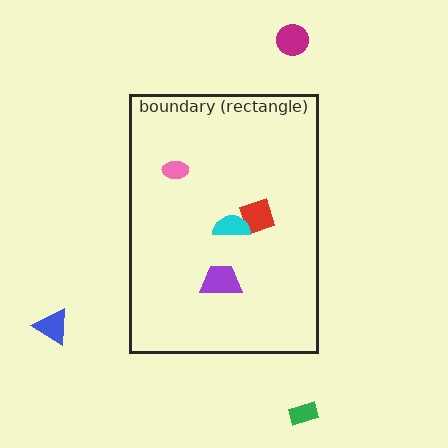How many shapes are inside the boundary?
4 inside, 3 outside.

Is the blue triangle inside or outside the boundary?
Outside.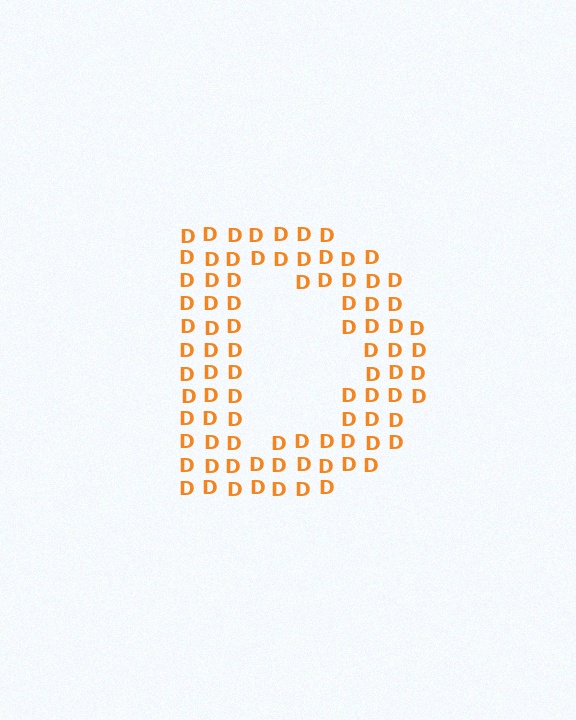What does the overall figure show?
The overall figure shows the letter D.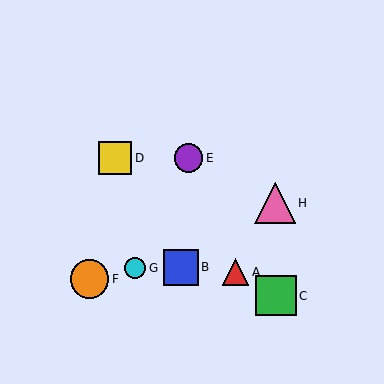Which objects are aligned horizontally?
Objects D, E are aligned horizontally.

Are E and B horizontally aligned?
No, E is at y≈158 and B is at y≈267.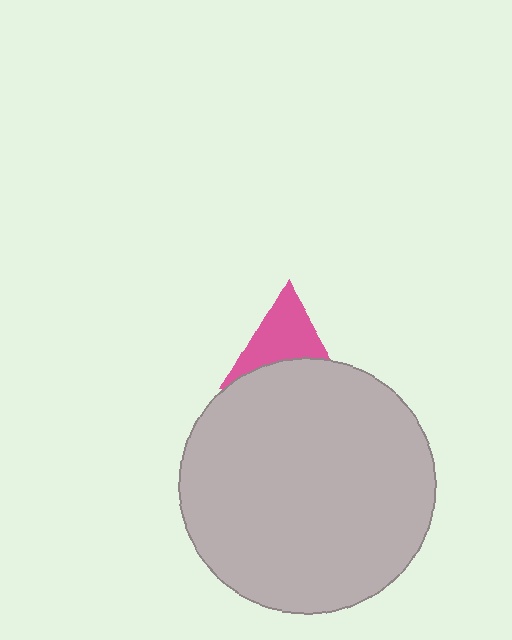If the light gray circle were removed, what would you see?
You would see the complete pink triangle.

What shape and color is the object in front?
The object in front is a light gray circle.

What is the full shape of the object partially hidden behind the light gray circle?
The partially hidden object is a pink triangle.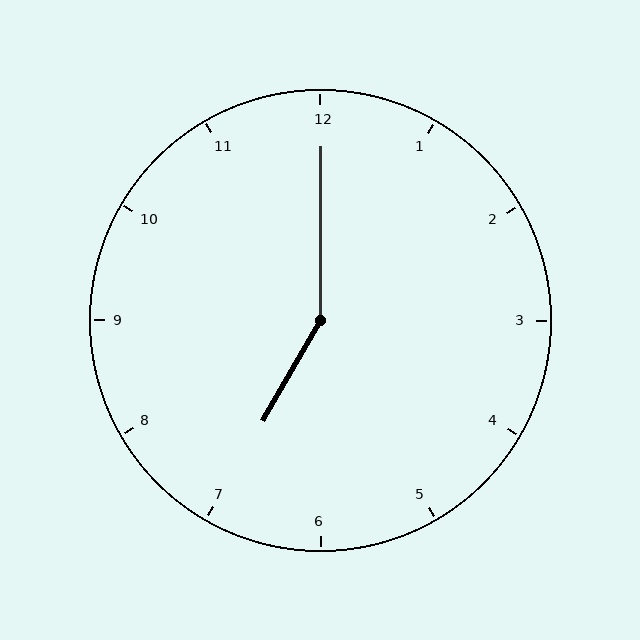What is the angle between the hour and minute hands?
Approximately 150 degrees.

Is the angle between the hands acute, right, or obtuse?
It is obtuse.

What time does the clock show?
7:00.